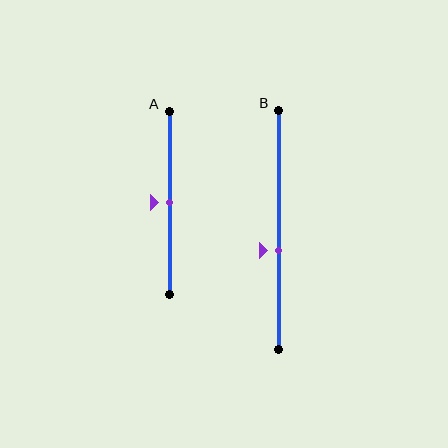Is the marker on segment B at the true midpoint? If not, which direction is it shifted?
No, the marker on segment B is shifted downward by about 9% of the segment length.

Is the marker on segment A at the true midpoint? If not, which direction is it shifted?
Yes, the marker on segment A is at the true midpoint.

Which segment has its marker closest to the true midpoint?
Segment A has its marker closest to the true midpoint.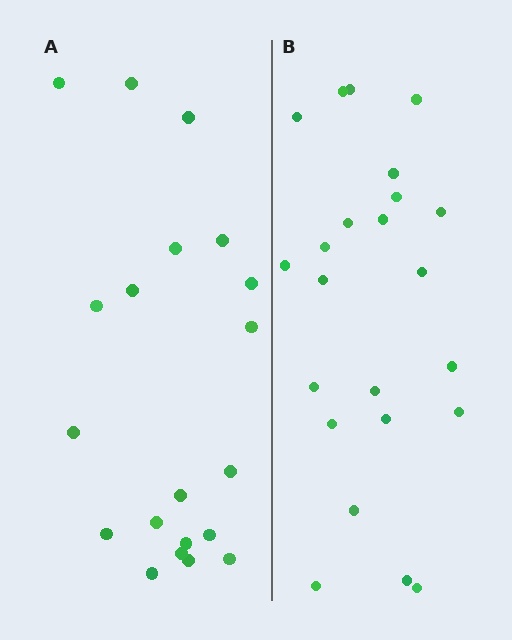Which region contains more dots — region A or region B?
Region B (the right region) has more dots.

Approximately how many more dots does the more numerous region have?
Region B has just a few more — roughly 2 or 3 more dots than region A.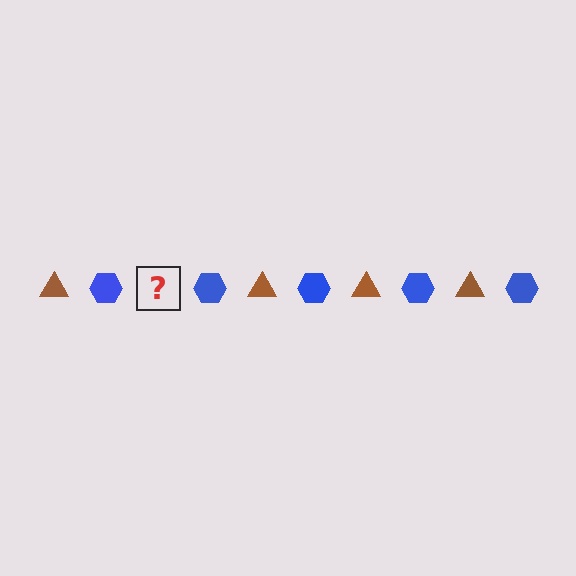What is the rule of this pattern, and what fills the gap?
The rule is that the pattern alternates between brown triangle and blue hexagon. The gap should be filled with a brown triangle.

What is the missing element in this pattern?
The missing element is a brown triangle.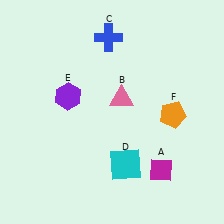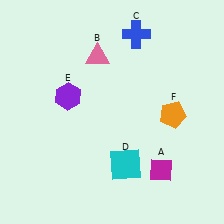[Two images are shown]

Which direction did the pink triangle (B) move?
The pink triangle (B) moved up.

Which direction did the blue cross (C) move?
The blue cross (C) moved right.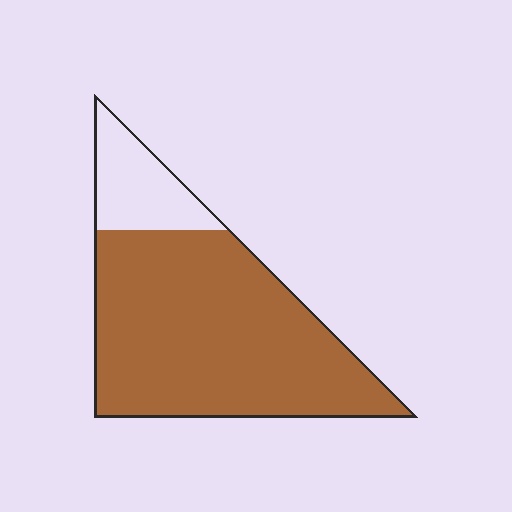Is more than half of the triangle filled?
Yes.